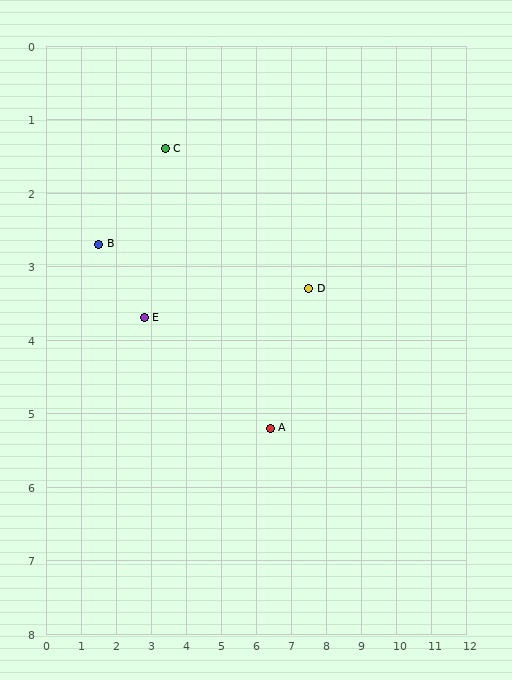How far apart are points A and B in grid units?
Points A and B are about 5.5 grid units apart.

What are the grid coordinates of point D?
Point D is at approximately (7.5, 3.3).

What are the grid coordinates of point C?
Point C is at approximately (3.4, 1.4).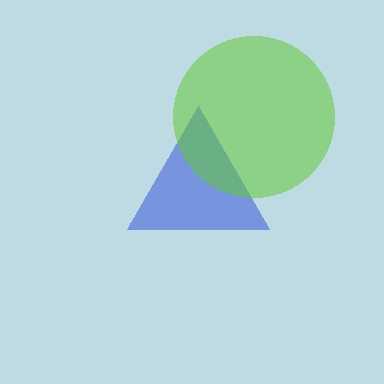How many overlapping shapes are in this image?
There are 2 overlapping shapes in the image.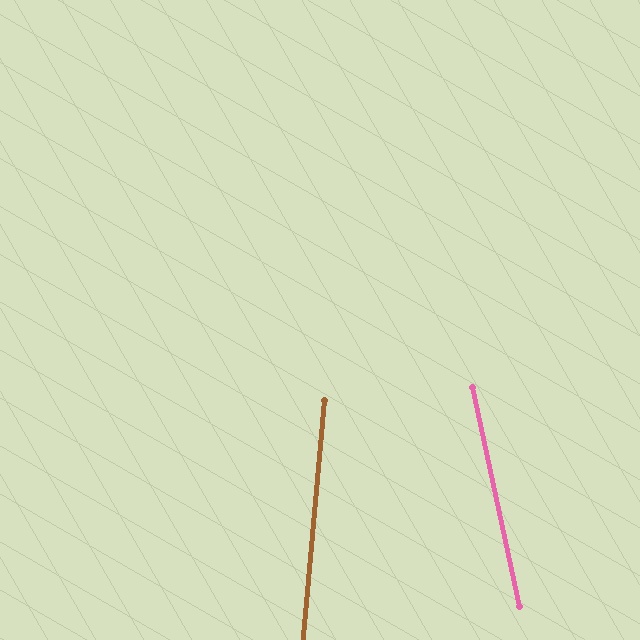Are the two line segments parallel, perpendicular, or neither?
Neither parallel nor perpendicular — they differ by about 17°.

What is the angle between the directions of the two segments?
Approximately 17 degrees.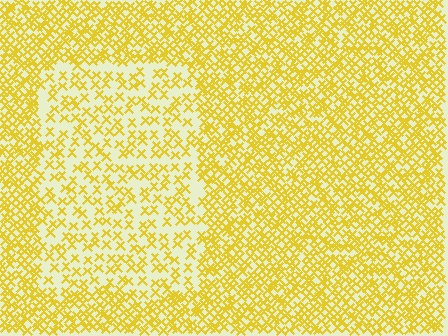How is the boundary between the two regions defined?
The boundary is defined by a change in element density (approximately 2.1x ratio). All elements are the same color, size, and shape.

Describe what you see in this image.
The image contains small yellow elements arranged at two different densities. A rectangle-shaped region is visible where the elements are less densely packed than the surrounding area.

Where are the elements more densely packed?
The elements are more densely packed outside the rectangle boundary.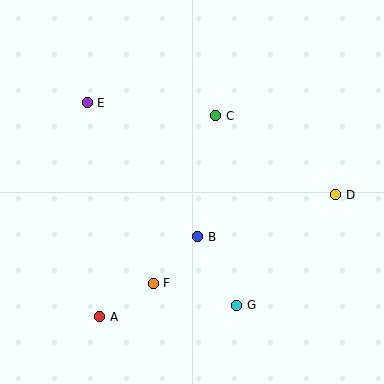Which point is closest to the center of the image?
Point B at (198, 237) is closest to the center.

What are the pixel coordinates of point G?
Point G is at (237, 305).